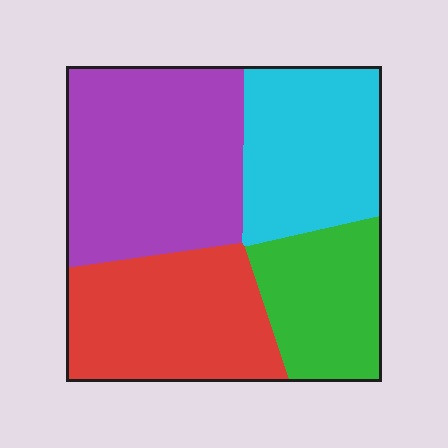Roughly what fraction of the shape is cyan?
Cyan covers around 25% of the shape.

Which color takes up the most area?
Purple, at roughly 35%.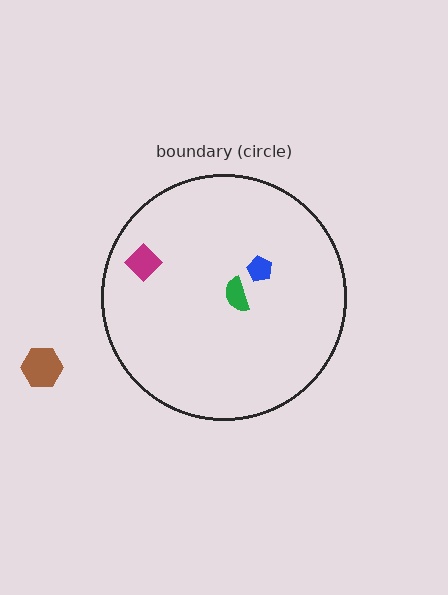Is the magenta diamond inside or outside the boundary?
Inside.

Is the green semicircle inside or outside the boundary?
Inside.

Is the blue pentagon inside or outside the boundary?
Inside.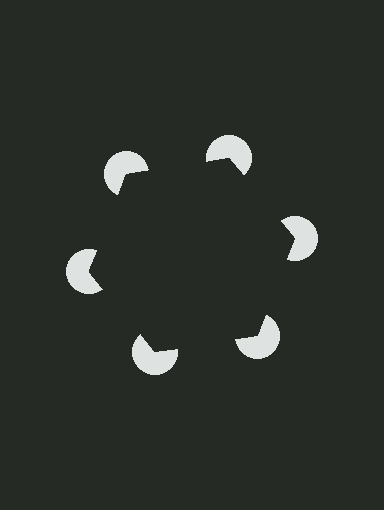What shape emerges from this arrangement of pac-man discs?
An illusory hexagon — its edges are inferred from the aligned wedge cuts in the pac-man discs, not physically drawn.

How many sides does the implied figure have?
6 sides.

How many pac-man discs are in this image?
There are 6 — one at each vertex of the illusory hexagon.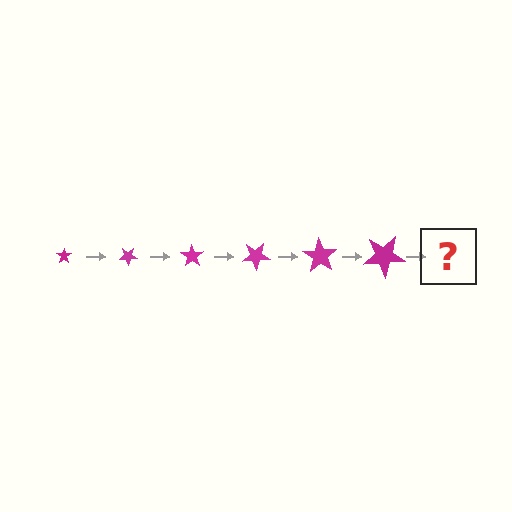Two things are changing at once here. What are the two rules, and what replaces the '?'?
The two rules are that the star grows larger each step and it rotates 35 degrees each step. The '?' should be a star, larger than the previous one and rotated 210 degrees from the start.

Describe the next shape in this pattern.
It should be a star, larger than the previous one and rotated 210 degrees from the start.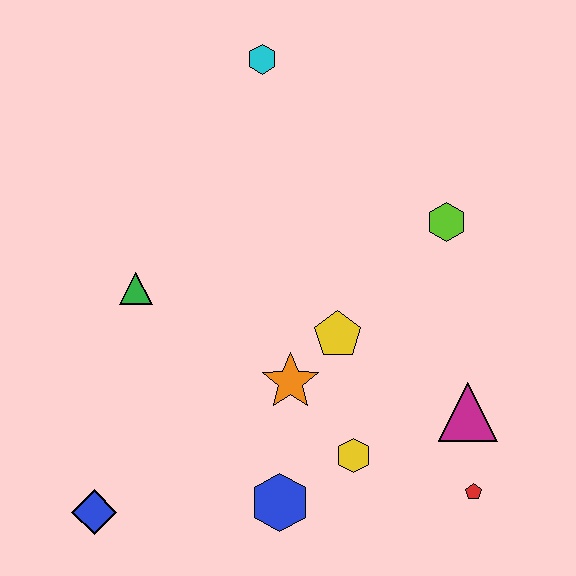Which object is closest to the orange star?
The yellow pentagon is closest to the orange star.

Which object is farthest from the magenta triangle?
The cyan hexagon is farthest from the magenta triangle.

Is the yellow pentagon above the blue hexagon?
Yes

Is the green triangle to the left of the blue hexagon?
Yes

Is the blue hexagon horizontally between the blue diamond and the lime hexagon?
Yes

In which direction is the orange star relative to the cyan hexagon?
The orange star is below the cyan hexagon.